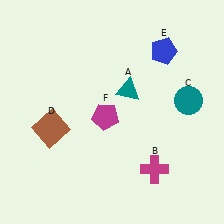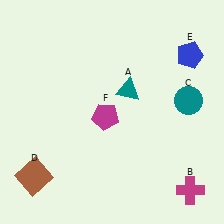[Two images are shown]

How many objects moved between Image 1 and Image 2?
3 objects moved between the two images.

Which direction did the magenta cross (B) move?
The magenta cross (B) moved right.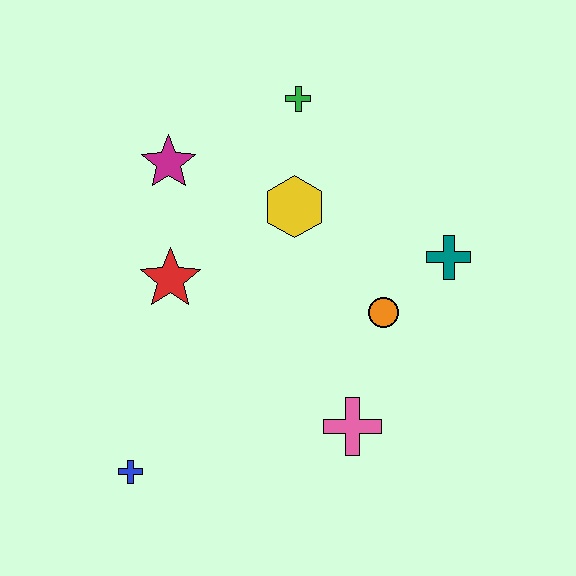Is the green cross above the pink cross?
Yes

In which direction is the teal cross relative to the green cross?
The teal cross is below the green cross.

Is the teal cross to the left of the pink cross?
No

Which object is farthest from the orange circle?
The blue cross is farthest from the orange circle.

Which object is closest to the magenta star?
The red star is closest to the magenta star.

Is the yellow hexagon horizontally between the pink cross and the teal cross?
No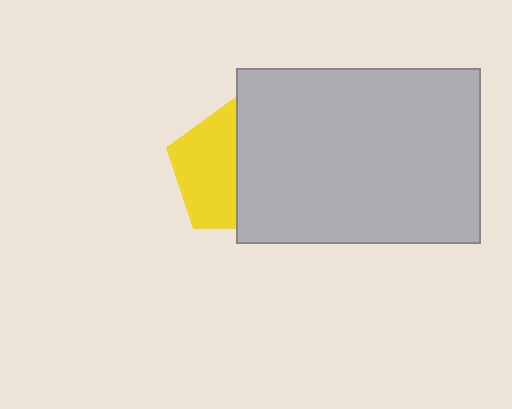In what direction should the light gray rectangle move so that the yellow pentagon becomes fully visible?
The light gray rectangle should move right. That is the shortest direction to clear the overlap and leave the yellow pentagon fully visible.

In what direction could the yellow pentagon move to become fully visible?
The yellow pentagon could move left. That would shift it out from behind the light gray rectangle entirely.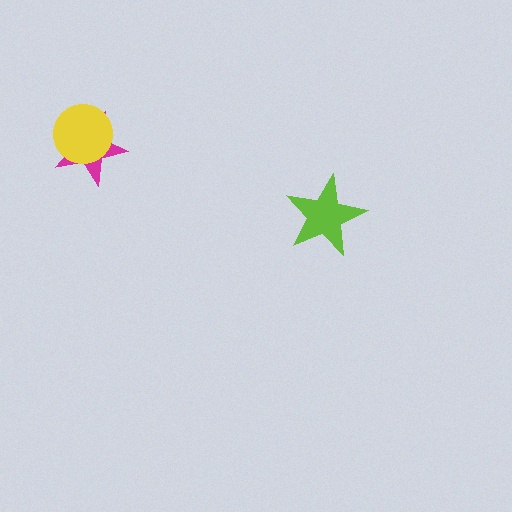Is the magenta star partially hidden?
Yes, it is partially covered by another shape.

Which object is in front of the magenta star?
The yellow circle is in front of the magenta star.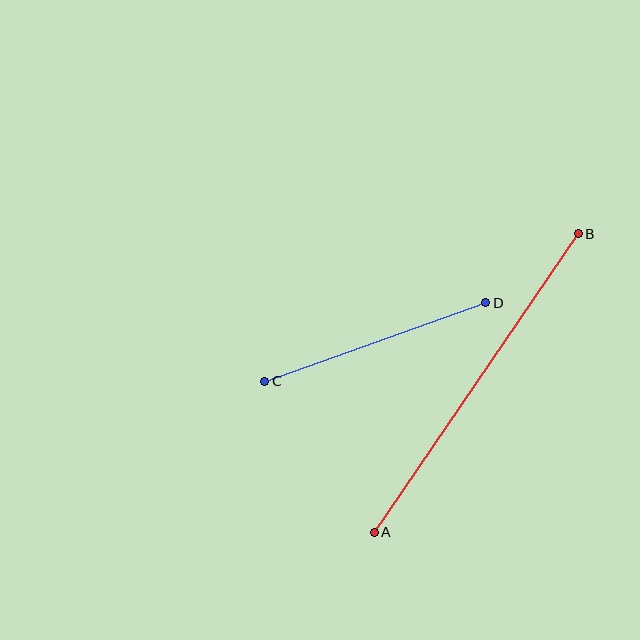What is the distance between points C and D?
The distance is approximately 234 pixels.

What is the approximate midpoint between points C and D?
The midpoint is at approximately (375, 342) pixels.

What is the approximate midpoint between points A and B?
The midpoint is at approximately (476, 383) pixels.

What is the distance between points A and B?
The distance is approximately 361 pixels.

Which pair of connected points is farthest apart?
Points A and B are farthest apart.